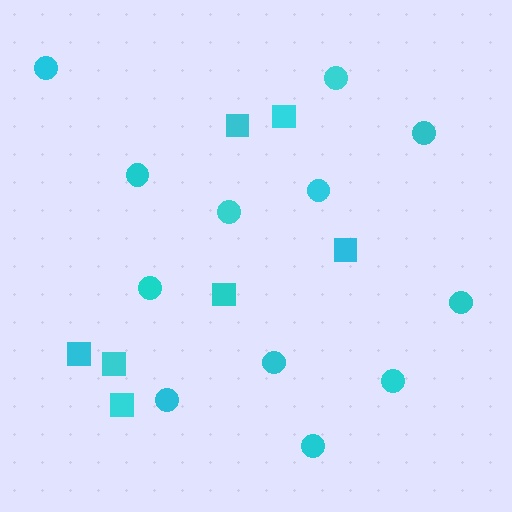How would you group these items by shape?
There are 2 groups: one group of circles (12) and one group of squares (7).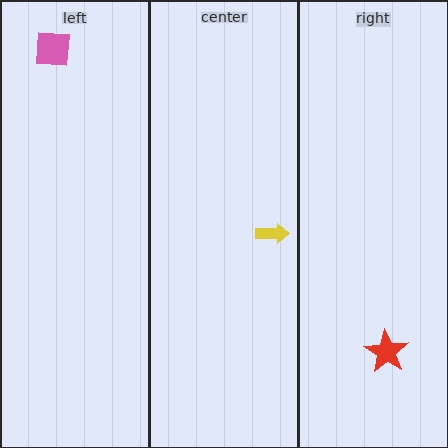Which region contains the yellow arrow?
The center region.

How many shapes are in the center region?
1.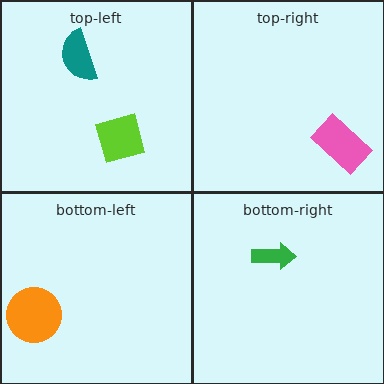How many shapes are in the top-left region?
2.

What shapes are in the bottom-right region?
The green arrow.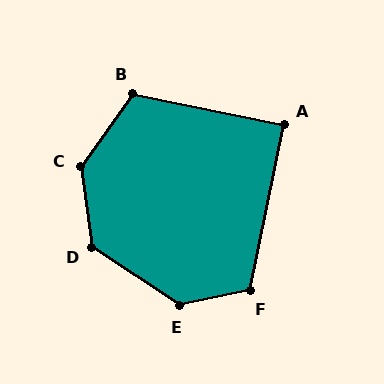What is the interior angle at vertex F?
Approximately 114 degrees (obtuse).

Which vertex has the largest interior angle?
C, at approximately 136 degrees.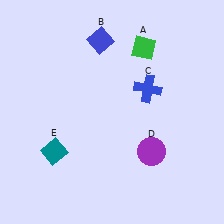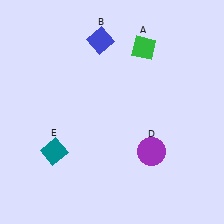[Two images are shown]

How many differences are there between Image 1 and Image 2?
There is 1 difference between the two images.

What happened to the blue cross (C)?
The blue cross (C) was removed in Image 2. It was in the top-right area of Image 1.